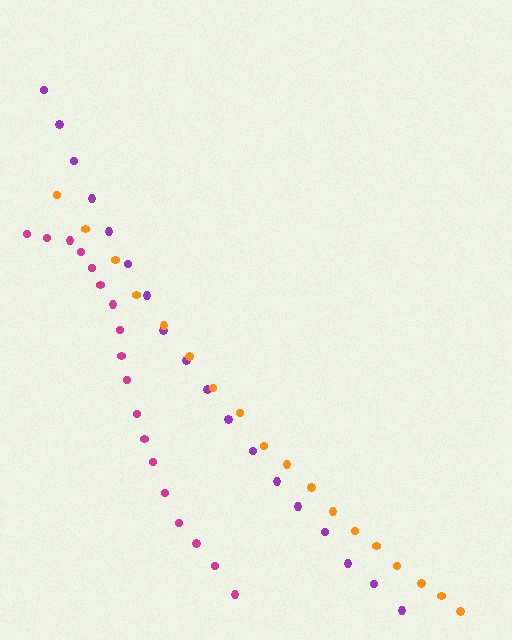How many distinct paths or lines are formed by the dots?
There are 3 distinct paths.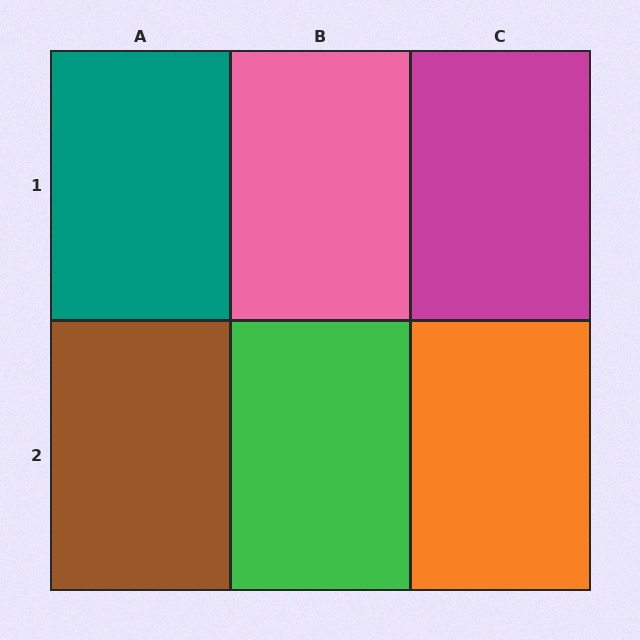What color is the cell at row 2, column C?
Orange.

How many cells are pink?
1 cell is pink.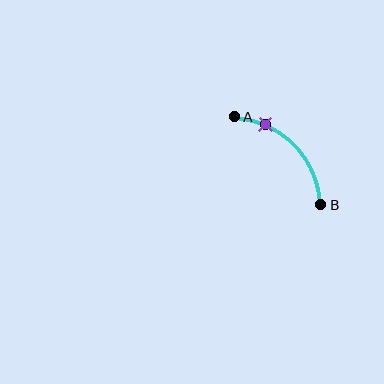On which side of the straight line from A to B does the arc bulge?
The arc bulges above and to the right of the straight line connecting A and B.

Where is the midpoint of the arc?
The arc midpoint is the point on the curve farthest from the straight line joining A and B. It sits above and to the right of that line.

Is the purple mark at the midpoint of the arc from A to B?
No. The purple mark lies on the arc but is closer to endpoint A. The arc midpoint would be at the point on the curve equidistant along the arc from both A and B.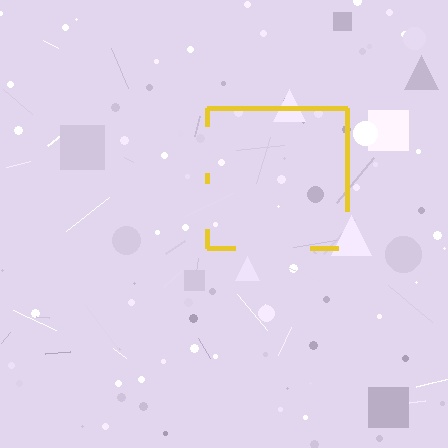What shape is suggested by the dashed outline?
The dashed outline suggests a square.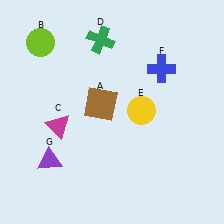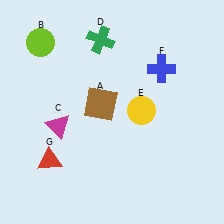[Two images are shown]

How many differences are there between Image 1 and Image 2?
There is 1 difference between the two images.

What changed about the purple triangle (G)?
In Image 1, G is purple. In Image 2, it changed to red.